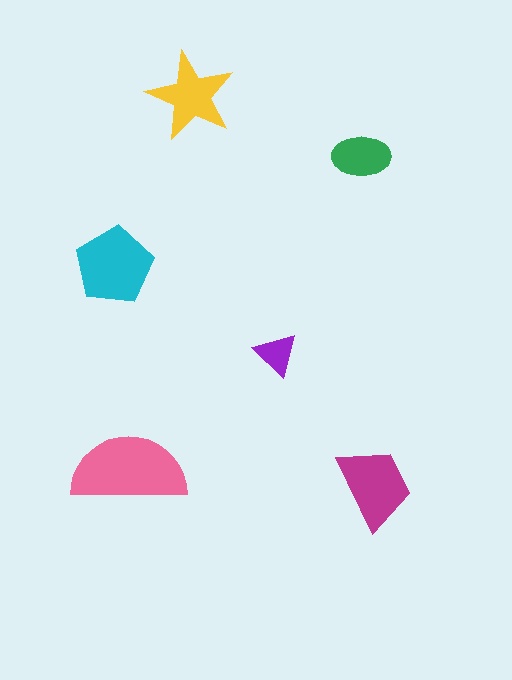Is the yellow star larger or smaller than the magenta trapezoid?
Smaller.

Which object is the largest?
The pink semicircle.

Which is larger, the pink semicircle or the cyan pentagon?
The pink semicircle.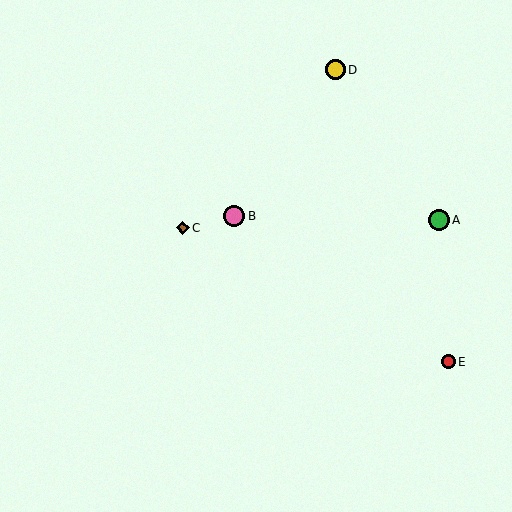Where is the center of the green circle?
The center of the green circle is at (439, 220).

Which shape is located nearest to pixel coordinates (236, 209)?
The pink circle (labeled B) at (234, 216) is nearest to that location.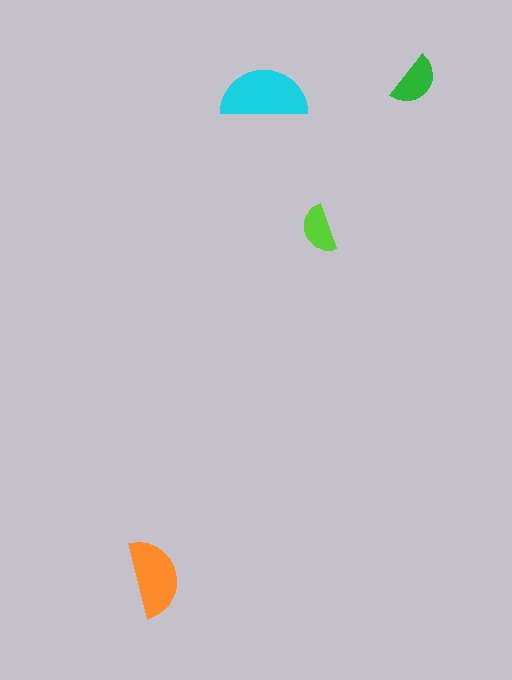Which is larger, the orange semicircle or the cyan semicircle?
The cyan one.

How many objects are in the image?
There are 4 objects in the image.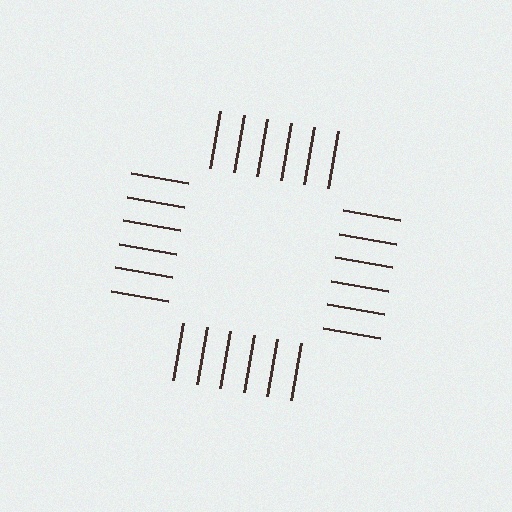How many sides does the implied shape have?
4 sides — the line-ends trace a square.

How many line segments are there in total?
24 — 6 along each of the 4 edges.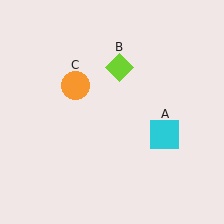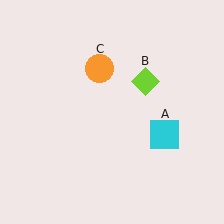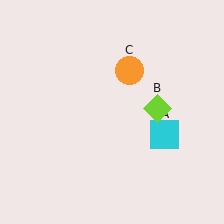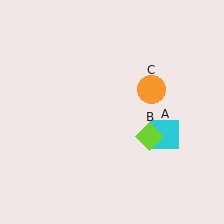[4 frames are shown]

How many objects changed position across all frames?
2 objects changed position: lime diamond (object B), orange circle (object C).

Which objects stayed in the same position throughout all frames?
Cyan square (object A) remained stationary.